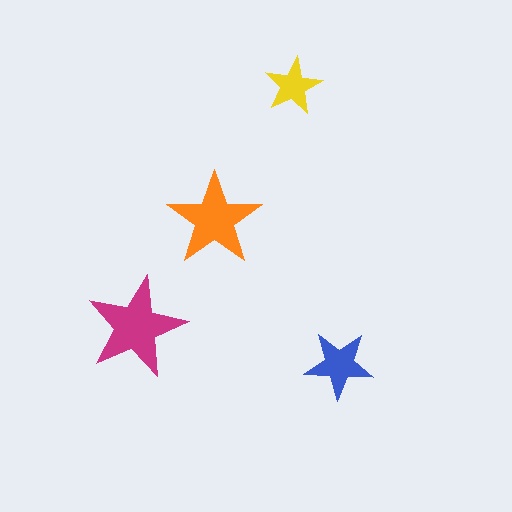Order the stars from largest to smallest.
the magenta one, the orange one, the blue one, the yellow one.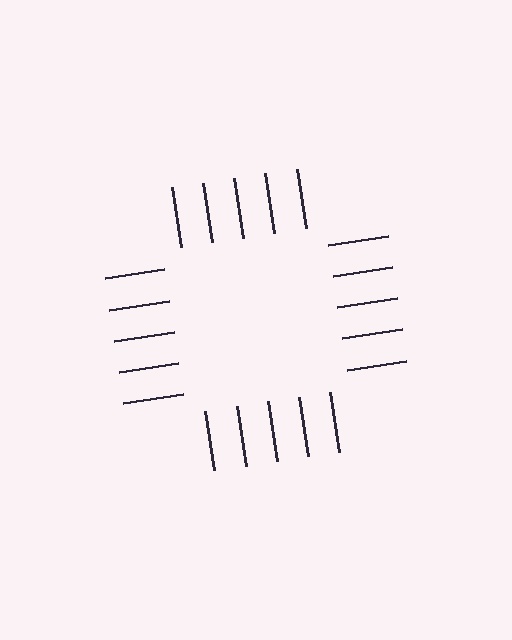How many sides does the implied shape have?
4 sides — the line-ends trace a square.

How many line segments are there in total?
20 — 5 along each of the 4 edges.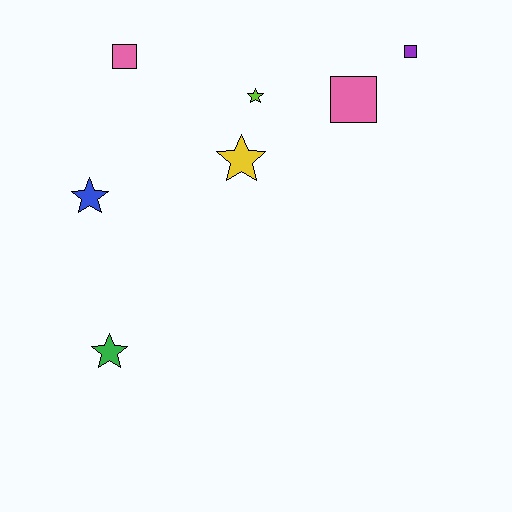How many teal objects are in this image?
There are no teal objects.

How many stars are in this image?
There are 4 stars.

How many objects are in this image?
There are 7 objects.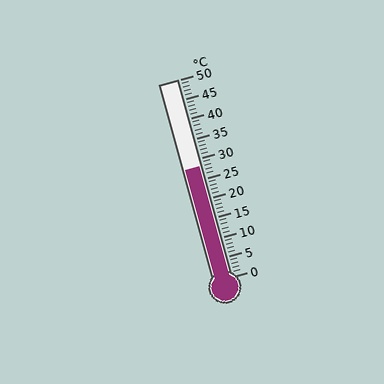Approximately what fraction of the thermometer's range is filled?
The thermometer is filled to approximately 55% of its range.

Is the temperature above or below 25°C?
The temperature is above 25°C.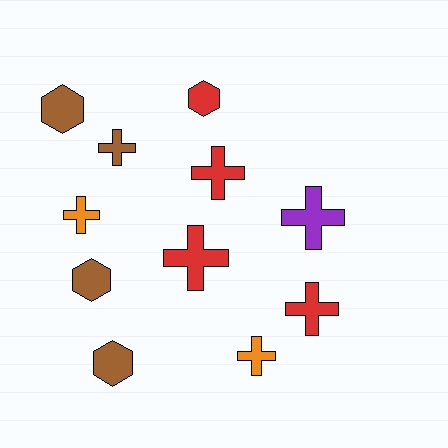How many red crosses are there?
There are 3 red crosses.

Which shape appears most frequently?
Cross, with 7 objects.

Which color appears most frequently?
Brown, with 4 objects.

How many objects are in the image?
There are 11 objects.